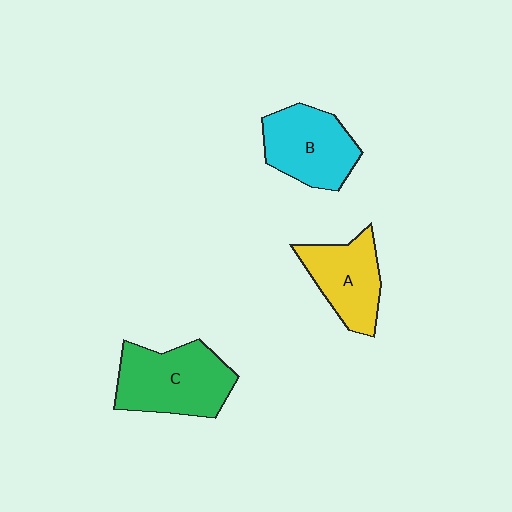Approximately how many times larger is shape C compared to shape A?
Approximately 1.3 times.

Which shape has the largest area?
Shape C (green).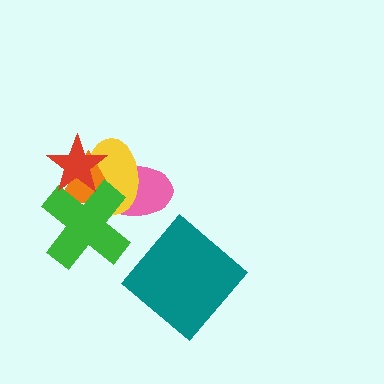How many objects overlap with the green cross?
4 objects overlap with the green cross.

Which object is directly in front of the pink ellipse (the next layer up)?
The yellow ellipse is directly in front of the pink ellipse.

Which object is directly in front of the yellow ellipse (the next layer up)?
The orange triangle is directly in front of the yellow ellipse.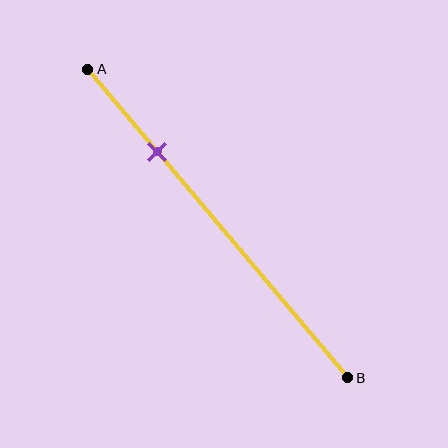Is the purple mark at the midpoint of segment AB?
No, the mark is at about 25% from A, not at the 50% midpoint.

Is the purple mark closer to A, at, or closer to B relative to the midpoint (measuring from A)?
The purple mark is closer to point A than the midpoint of segment AB.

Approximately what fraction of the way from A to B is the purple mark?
The purple mark is approximately 25% of the way from A to B.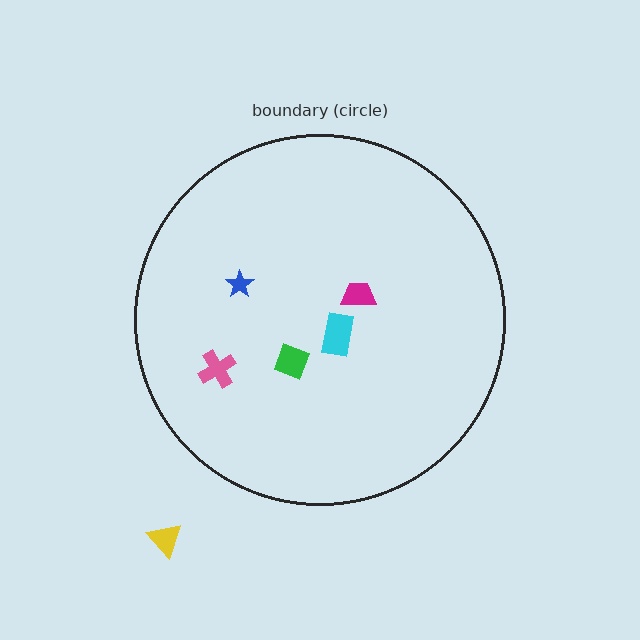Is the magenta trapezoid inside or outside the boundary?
Inside.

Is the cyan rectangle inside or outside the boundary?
Inside.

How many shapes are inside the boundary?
5 inside, 1 outside.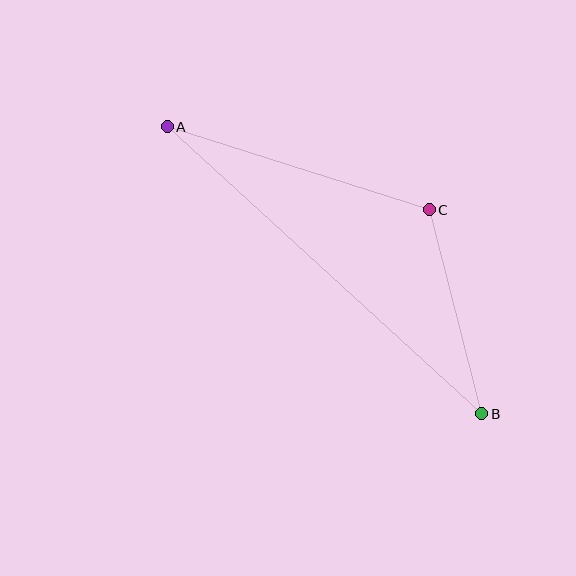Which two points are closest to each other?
Points B and C are closest to each other.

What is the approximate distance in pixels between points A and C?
The distance between A and C is approximately 275 pixels.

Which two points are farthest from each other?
Points A and B are farthest from each other.